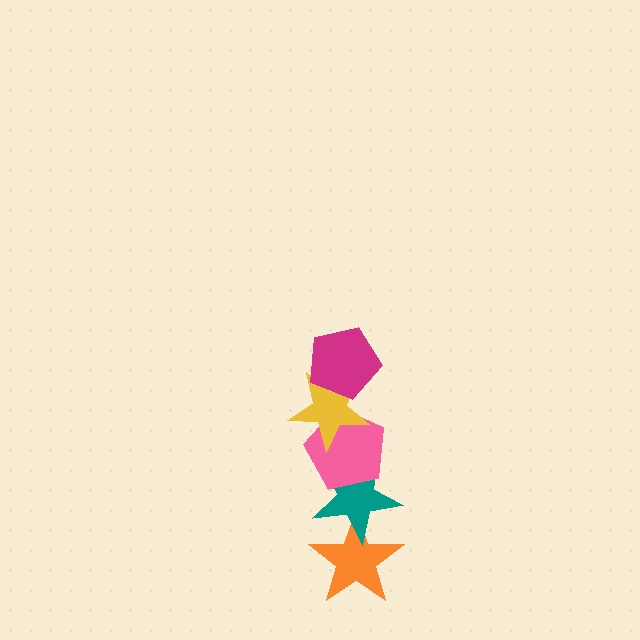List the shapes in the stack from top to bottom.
From top to bottom: the magenta pentagon, the yellow star, the pink pentagon, the teal star, the orange star.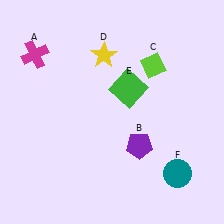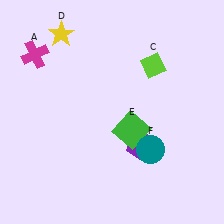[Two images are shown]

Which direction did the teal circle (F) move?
The teal circle (F) moved left.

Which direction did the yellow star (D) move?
The yellow star (D) moved left.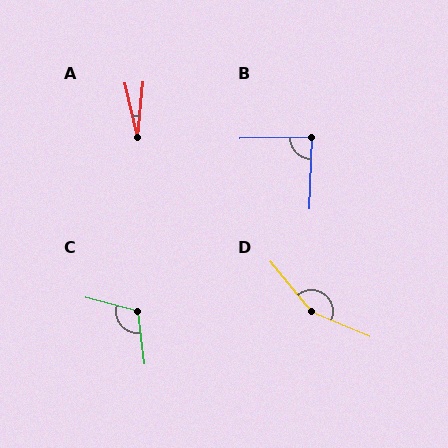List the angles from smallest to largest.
A (19°), B (87°), C (111°), D (153°).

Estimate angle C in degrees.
Approximately 111 degrees.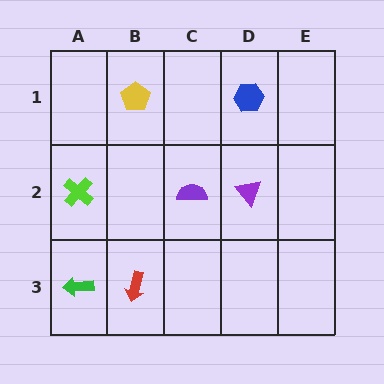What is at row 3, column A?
A green arrow.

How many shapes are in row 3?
2 shapes.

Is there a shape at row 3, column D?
No, that cell is empty.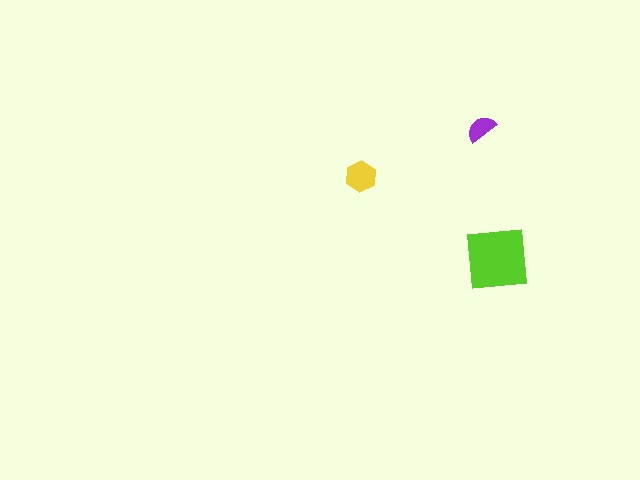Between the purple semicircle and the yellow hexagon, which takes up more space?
The yellow hexagon.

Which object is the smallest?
The purple semicircle.